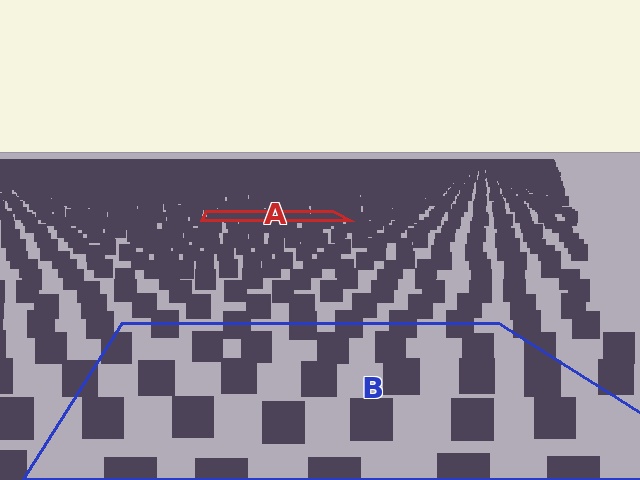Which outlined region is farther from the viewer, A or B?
Region A is farther from the viewer — the texture elements inside it appear smaller and more densely packed.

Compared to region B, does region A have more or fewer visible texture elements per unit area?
Region A has more texture elements per unit area — they are packed more densely because it is farther away.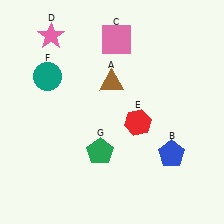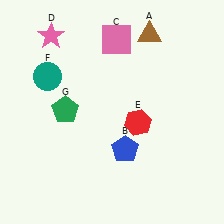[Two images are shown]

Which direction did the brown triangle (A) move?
The brown triangle (A) moved up.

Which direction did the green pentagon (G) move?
The green pentagon (G) moved up.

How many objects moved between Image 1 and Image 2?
3 objects moved between the two images.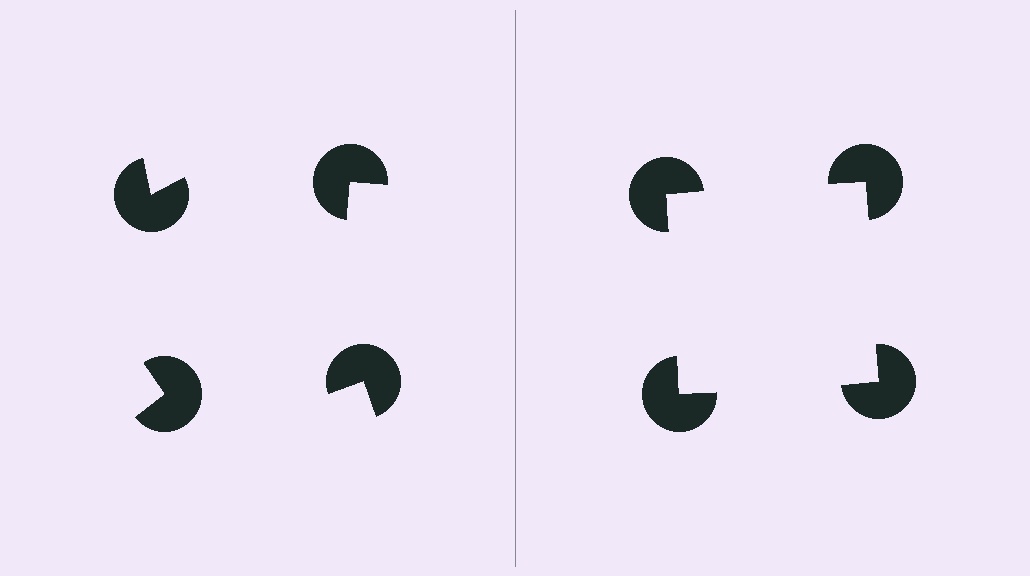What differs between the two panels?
The pac-man discs are positioned identically on both sides; only the wedge orientations differ. On the right they align to a square; on the left they are misaligned.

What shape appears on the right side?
An illusory square.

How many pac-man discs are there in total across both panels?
8 — 4 on each side.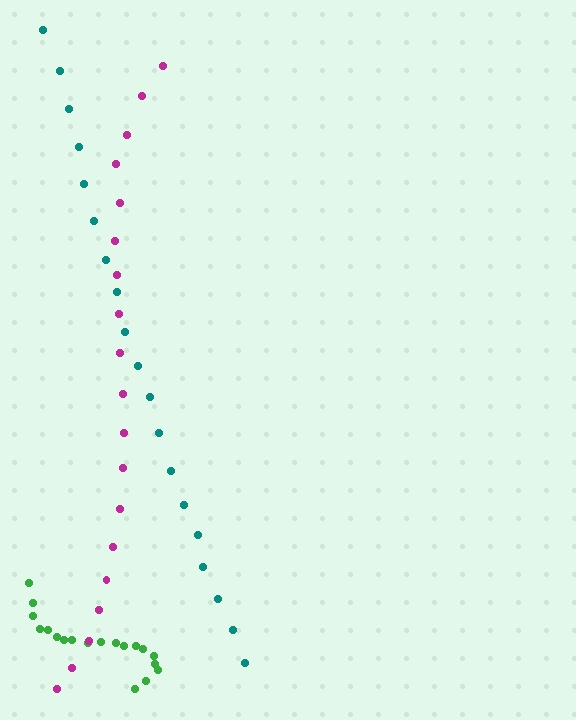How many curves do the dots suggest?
There are 3 distinct paths.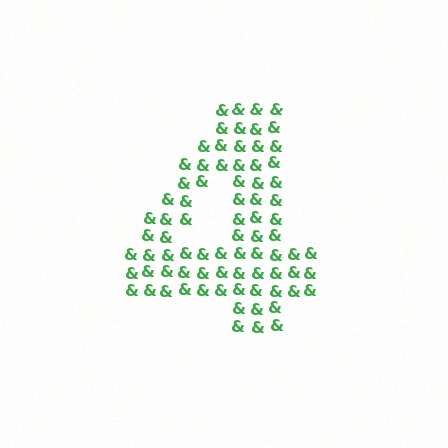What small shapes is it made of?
It is made of small ampersands.